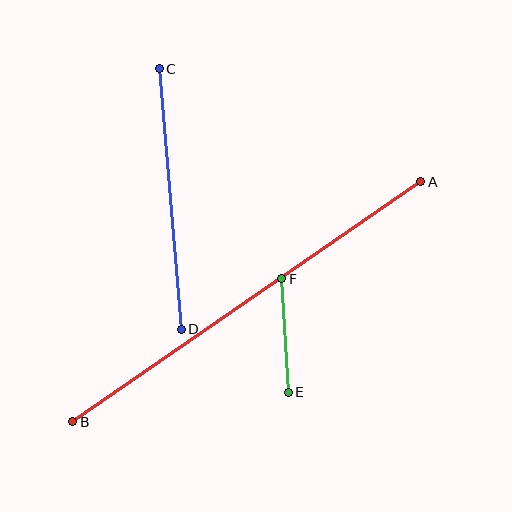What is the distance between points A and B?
The distance is approximately 423 pixels.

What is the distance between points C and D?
The distance is approximately 262 pixels.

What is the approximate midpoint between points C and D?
The midpoint is at approximately (170, 199) pixels.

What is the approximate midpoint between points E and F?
The midpoint is at approximately (285, 335) pixels.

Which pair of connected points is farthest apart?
Points A and B are farthest apart.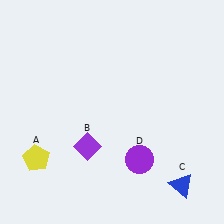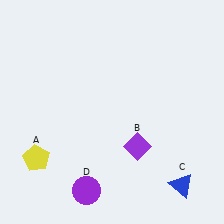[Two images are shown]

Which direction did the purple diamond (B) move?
The purple diamond (B) moved right.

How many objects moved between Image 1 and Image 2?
2 objects moved between the two images.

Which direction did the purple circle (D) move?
The purple circle (D) moved left.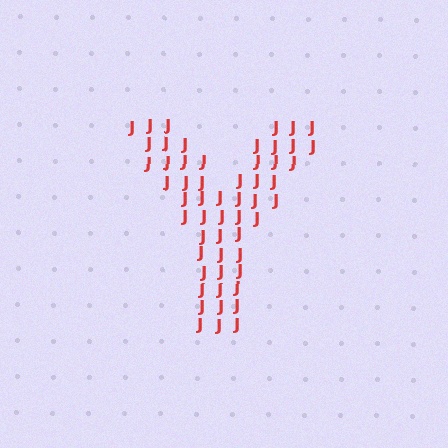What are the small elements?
The small elements are letter J's.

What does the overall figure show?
The overall figure shows the letter Y.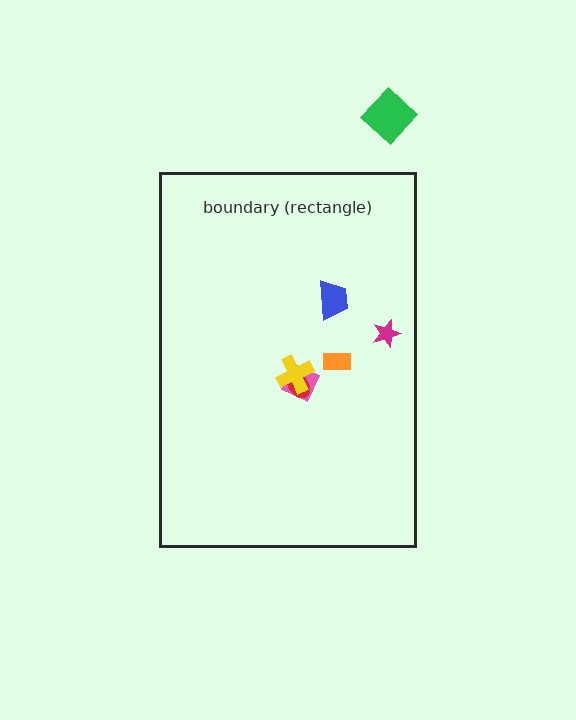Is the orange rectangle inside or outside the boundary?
Inside.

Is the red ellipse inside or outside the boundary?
Inside.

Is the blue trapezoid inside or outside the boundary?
Inside.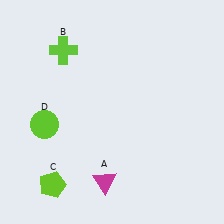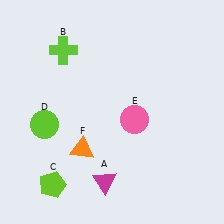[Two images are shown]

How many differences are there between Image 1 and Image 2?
There are 2 differences between the two images.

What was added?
A pink circle (E), an orange triangle (F) were added in Image 2.